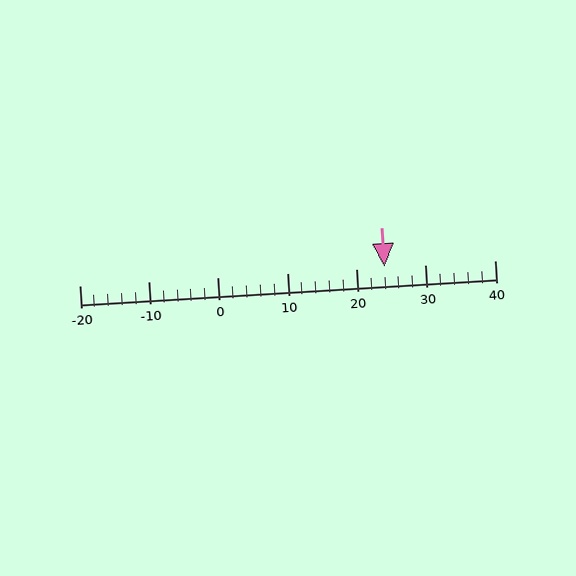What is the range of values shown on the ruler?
The ruler shows values from -20 to 40.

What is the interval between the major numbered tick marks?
The major tick marks are spaced 10 units apart.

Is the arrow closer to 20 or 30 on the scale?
The arrow is closer to 20.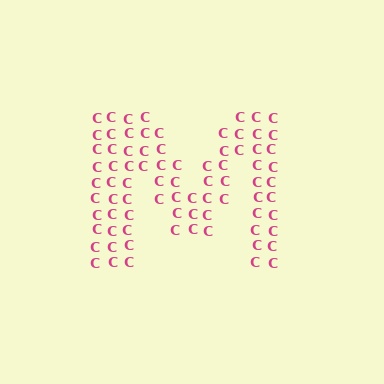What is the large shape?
The large shape is the letter M.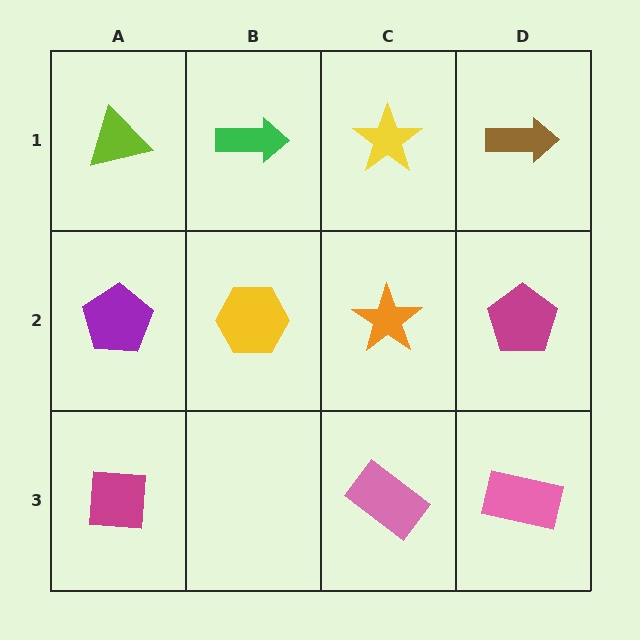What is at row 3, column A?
A magenta square.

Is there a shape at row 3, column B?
No, that cell is empty.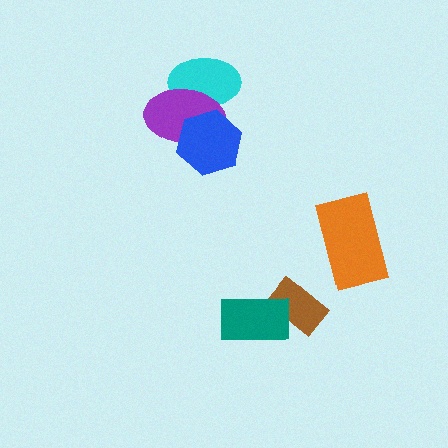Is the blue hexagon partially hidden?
No, no other shape covers it.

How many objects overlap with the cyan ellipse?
2 objects overlap with the cyan ellipse.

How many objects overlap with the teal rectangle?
1 object overlaps with the teal rectangle.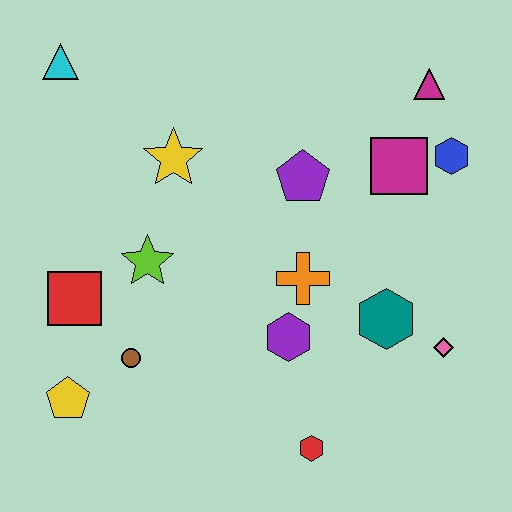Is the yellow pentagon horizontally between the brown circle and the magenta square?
No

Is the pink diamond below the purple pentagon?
Yes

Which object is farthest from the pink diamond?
The cyan triangle is farthest from the pink diamond.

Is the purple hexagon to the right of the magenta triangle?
No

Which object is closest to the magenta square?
The blue hexagon is closest to the magenta square.